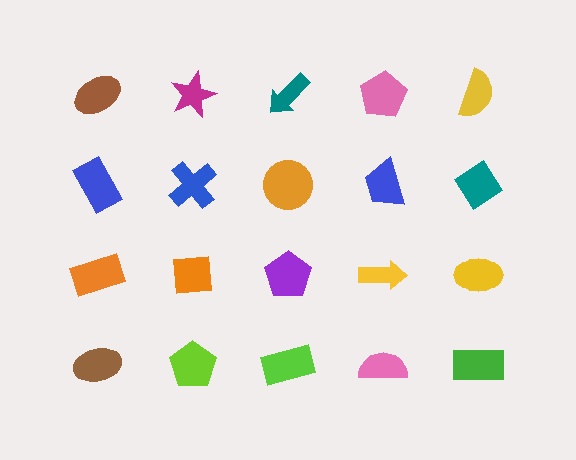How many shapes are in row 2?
5 shapes.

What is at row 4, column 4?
A pink semicircle.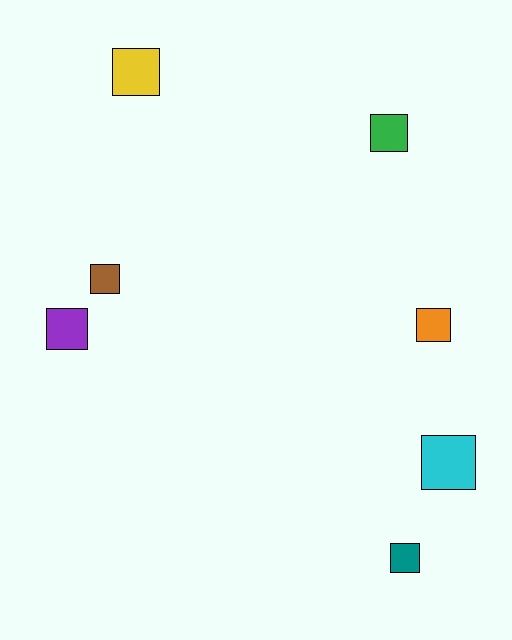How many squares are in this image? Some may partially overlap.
There are 7 squares.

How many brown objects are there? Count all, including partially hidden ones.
There is 1 brown object.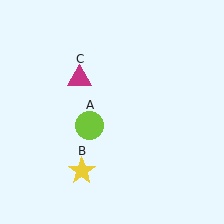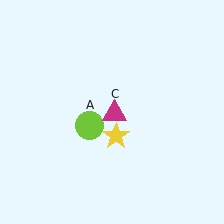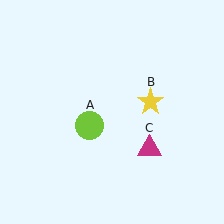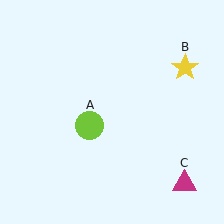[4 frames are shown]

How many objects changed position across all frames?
2 objects changed position: yellow star (object B), magenta triangle (object C).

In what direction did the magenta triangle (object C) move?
The magenta triangle (object C) moved down and to the right.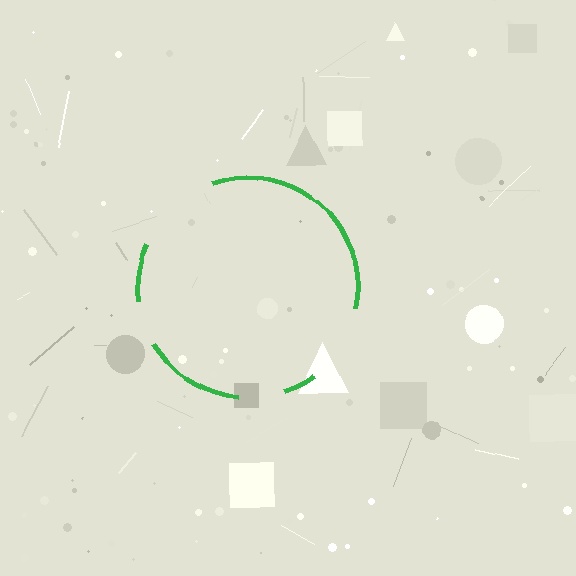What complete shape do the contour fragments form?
The contour fragments form a circle.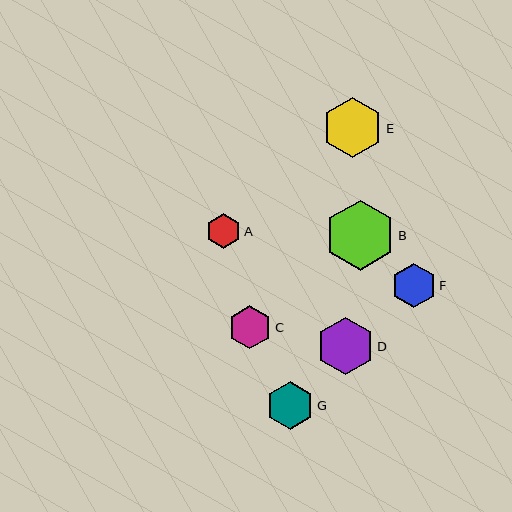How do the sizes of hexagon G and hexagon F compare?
Hexagon G and hexagon F are approximately the same size.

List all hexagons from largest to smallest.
From largest to smallest: B, E, D, G, F, C, A.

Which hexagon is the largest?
Hexagon B is the largest with a size of approximately 70 pixels.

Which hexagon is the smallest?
Hexagon A is the smallest with a size of approximately 34 pixels.